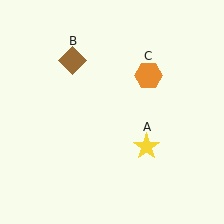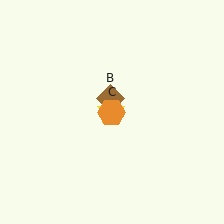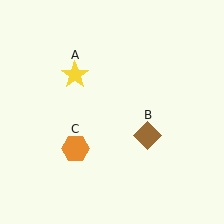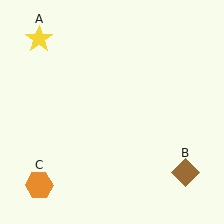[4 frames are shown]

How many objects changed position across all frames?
3 objects changed position: yellow star (object A), brown diamond (object B), orange hexagon (object C).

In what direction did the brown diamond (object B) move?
The brown diamond (object B) moved down and to the right.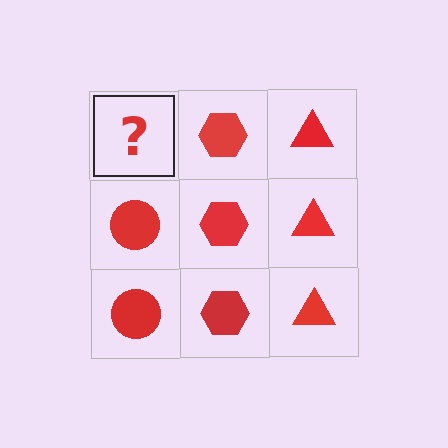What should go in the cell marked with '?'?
The missing cell should contain a red circle.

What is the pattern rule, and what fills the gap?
The rule is that each column has a consistent shape. The gap should be filled with a red circle.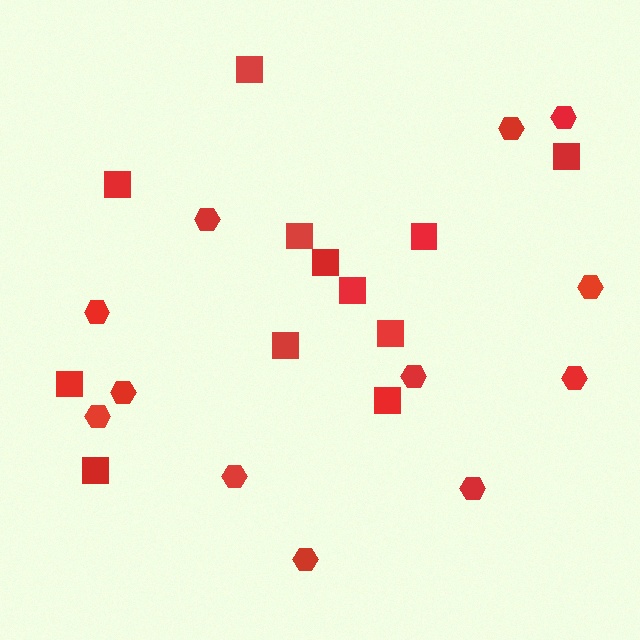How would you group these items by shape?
There are 2 groups: one group of squares (12) and one group of hexagons (12).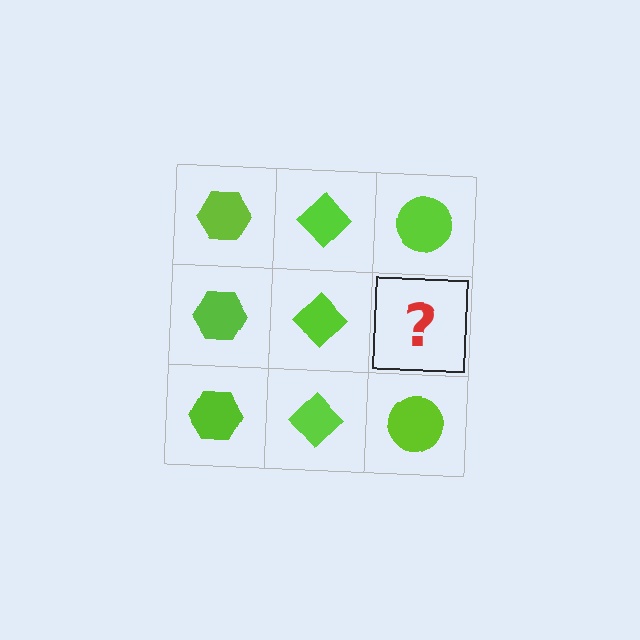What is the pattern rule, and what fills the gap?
The rule is that each column has a consistent shape. The gap should be filled with a lime circle.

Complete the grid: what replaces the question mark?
The question mark should be replaced with a lime circle.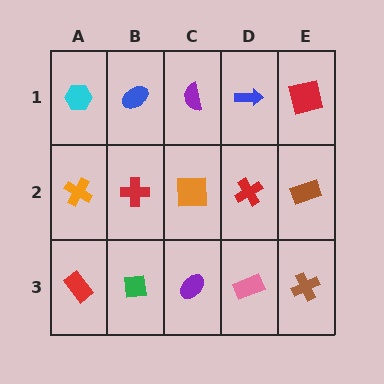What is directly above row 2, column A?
A cyan hexagon.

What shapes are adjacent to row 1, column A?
An orange cross (row 2, column A), a blue ellipse (row 1, column B).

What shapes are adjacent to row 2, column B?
A blue ellipse (row 1, column B), a green square (row 3, column B), an orange cross (row 2, column A), an orange square (row 2, column C).